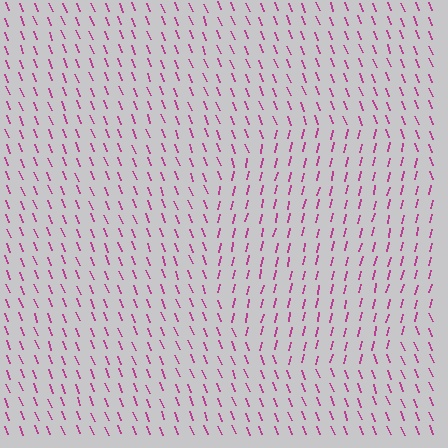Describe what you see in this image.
The image is filled with small magenta line segments. A circle region in the image has lines oriented differently from the surrounding lines, creating a visible texture boundary.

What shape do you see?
I see a circle.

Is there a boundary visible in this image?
Yes, there is a texture boundary formed by a change in line orientation.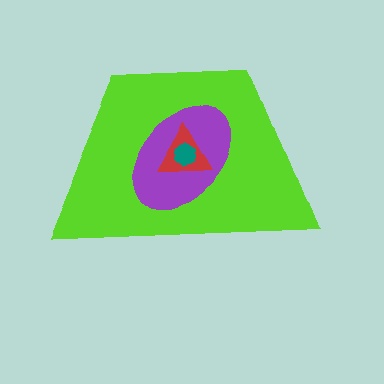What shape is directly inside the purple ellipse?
The red triangle.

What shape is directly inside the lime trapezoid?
The purple ellipse.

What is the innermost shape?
The teal hexagon.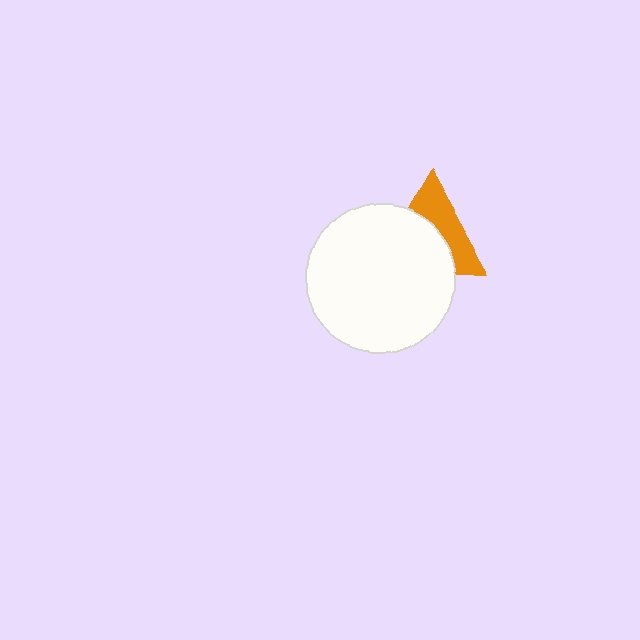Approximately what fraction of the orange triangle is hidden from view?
Roughly 55% of the orange triangle is hidden behind the white circle.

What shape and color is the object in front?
The object in front is a white circle.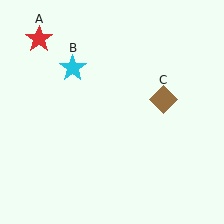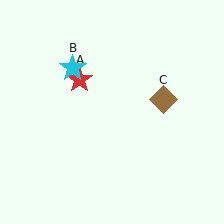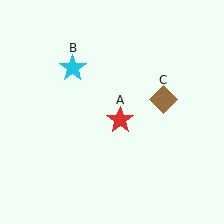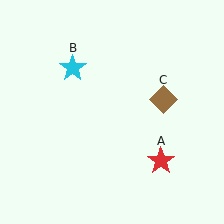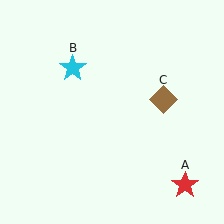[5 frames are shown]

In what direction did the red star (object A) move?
The red star (object A) moved down and to the right.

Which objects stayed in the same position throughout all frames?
Cyan star (object B) and brown diamond (object C) remained stationary.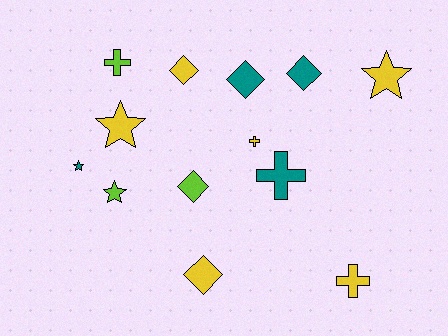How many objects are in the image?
There are 13 objects.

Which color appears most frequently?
Yellow, with 6 objects.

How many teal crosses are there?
There is 1 teal cross.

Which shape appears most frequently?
Diamond, with 5 objects.